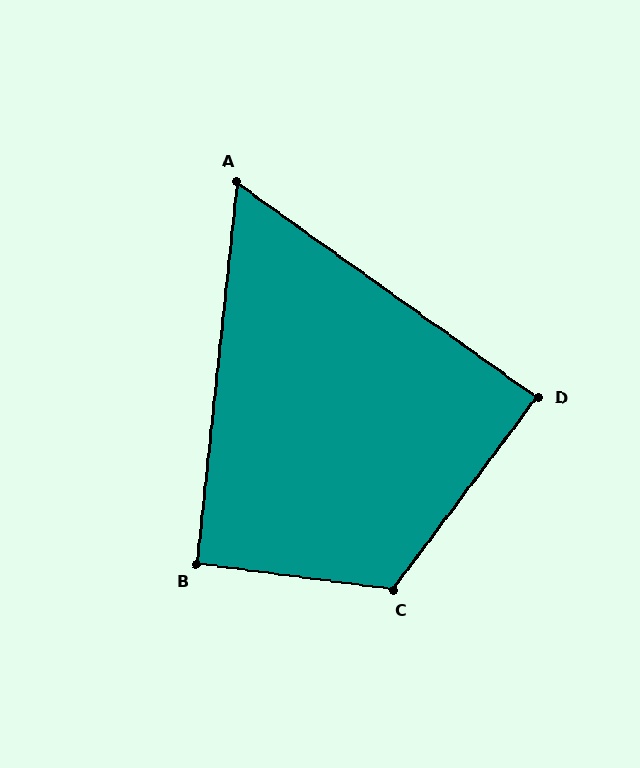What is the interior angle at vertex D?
Approximately 89 degrees (approximately right).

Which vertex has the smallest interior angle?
A, at approximately 61 degrees.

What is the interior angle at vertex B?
Approximately 91 degrees (approximately right).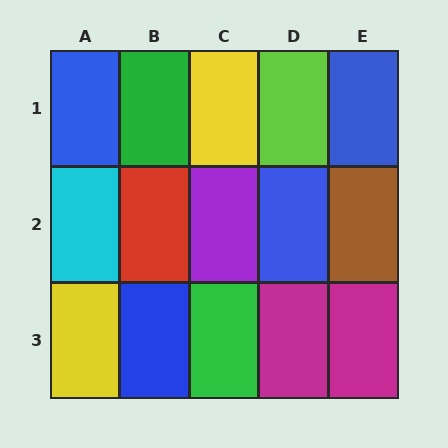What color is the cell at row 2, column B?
Red.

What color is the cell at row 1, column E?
Blue.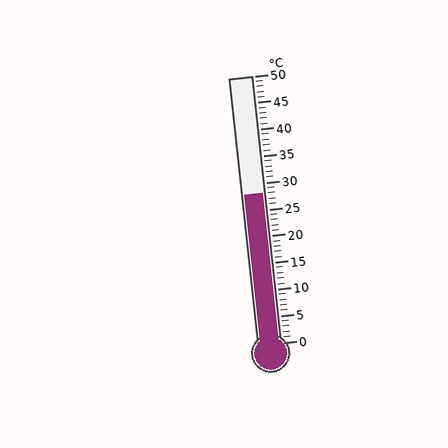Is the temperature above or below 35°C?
The temperature is below 35°C.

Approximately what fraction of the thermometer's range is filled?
The thermometer is filled to approximately 55% of its range.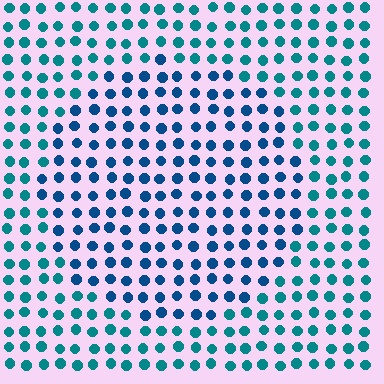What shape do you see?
I see a circle.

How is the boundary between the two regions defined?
The boundary is defined purely by a slight shift in hue (about 27 degrees). Spacing, size, and orientation are identical on both sides.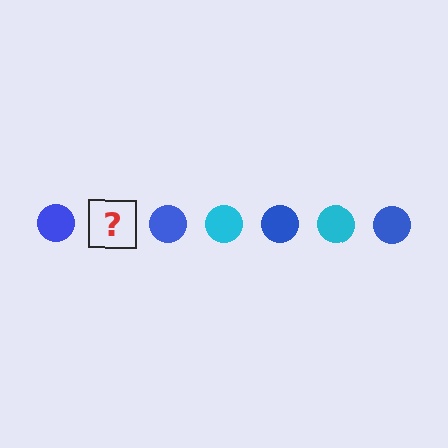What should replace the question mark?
The question mark should be replaced with a cyan circle.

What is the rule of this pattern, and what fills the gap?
The rule is that the pattern cycles through blue, cyan circles. The gap should be filled with a cyan circle.